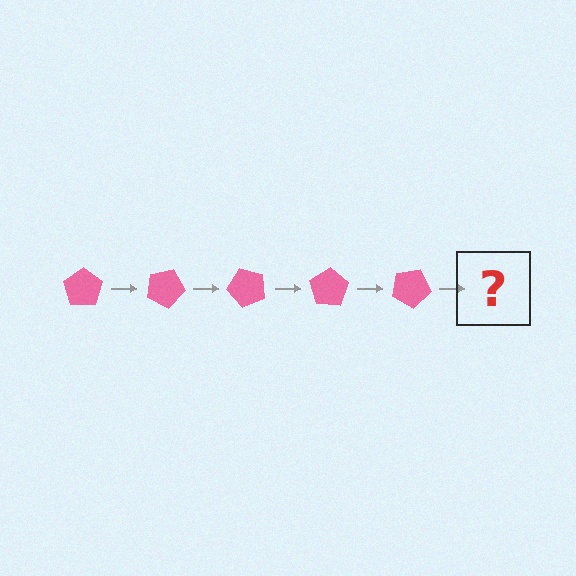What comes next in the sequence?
The next element should be a pink pentagon rotated 125 degrees.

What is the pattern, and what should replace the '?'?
The pattern is that the pentagon rotates 25 degrees each step. The '?' should be a pink pentagon rotated 125 degrees.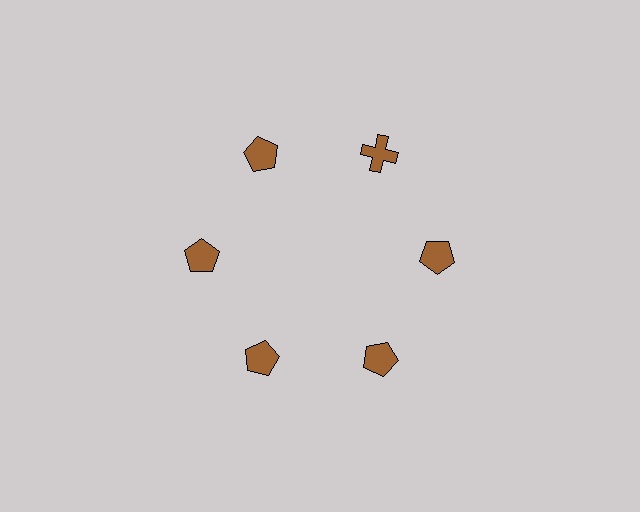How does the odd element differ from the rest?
It has a different shape: cross instead of pentagon.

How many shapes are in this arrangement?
There are 6 shapes arranged in a ring pattern.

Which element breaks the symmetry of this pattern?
The brown cross at roughly the 1 o'clock position breaks the symmetry. All other shapes are brown pentagons.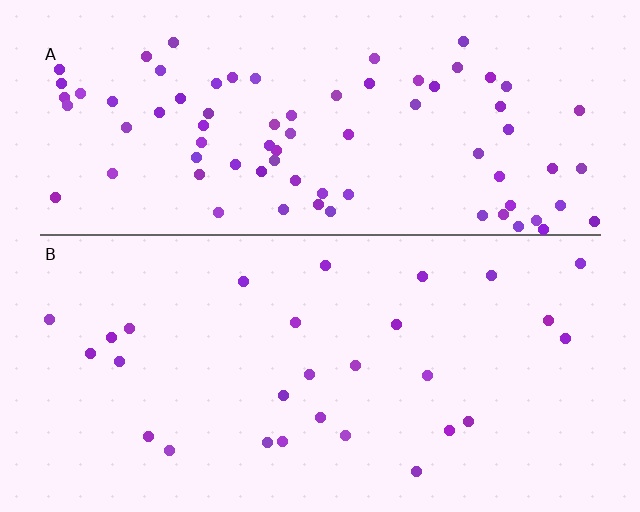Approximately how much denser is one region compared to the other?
Approximately 2.9× — region A over region B.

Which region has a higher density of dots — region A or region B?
A (the top).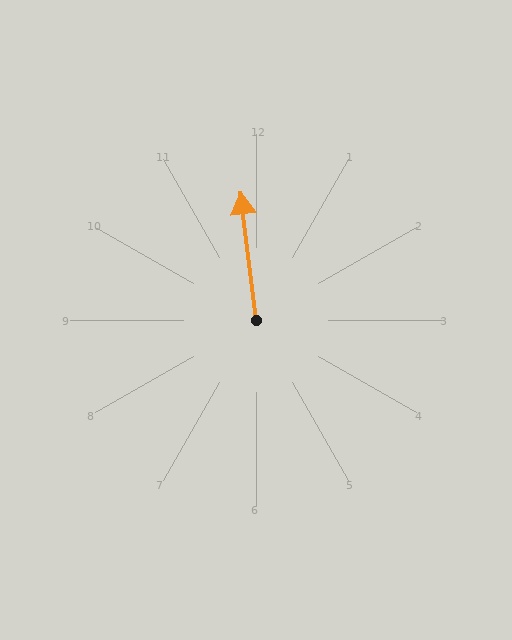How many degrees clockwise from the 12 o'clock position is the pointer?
Approximately 353 degrees.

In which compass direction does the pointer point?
North.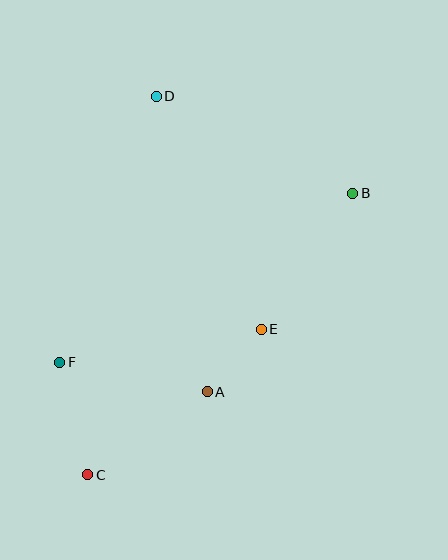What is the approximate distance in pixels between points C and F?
The distance between C and F is approximately 116 pixels.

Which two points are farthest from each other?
Points B and C are farthest from each other.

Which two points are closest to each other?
Points A and E are closest to each other.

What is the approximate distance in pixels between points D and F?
The distance between D and F is approximately 283 pixels.